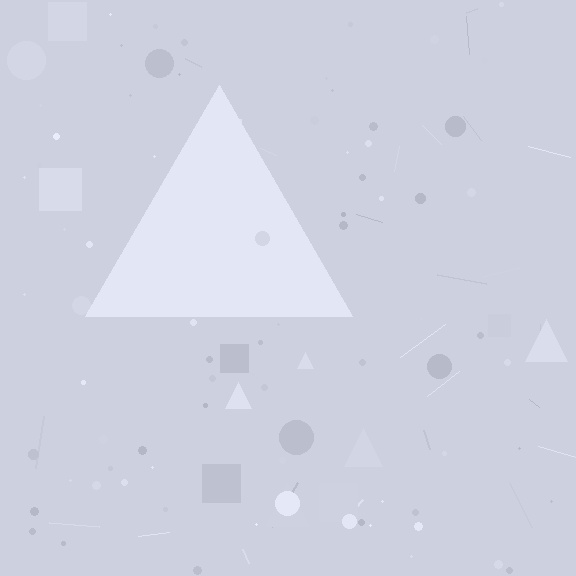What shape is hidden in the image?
A triangle is hidden in the image.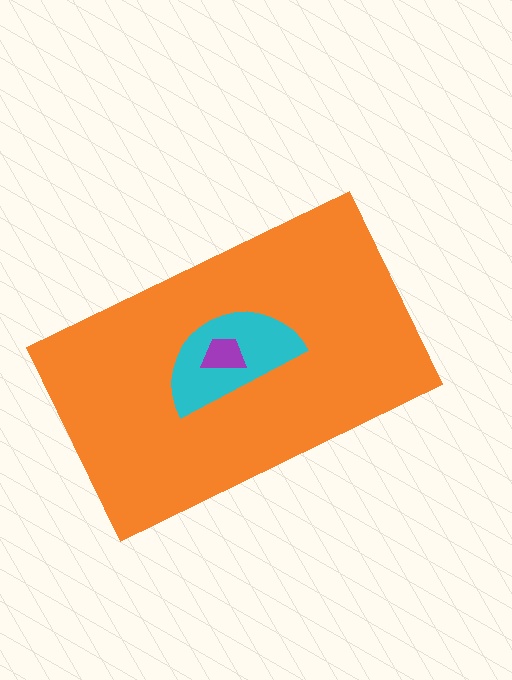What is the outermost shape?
The orange rectangle.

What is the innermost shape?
The purple trapezoid.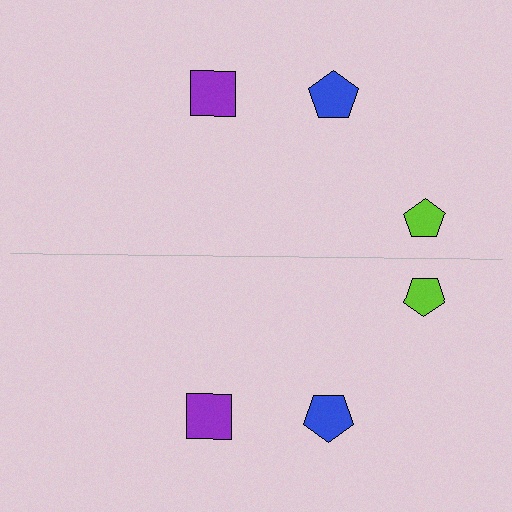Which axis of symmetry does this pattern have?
The pattern has a horizontal axis of symmetry running through the center of the image.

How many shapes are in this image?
There are 6 shapes in this image.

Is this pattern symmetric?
Yes, this pattern has bilateral (reflection) symmetry.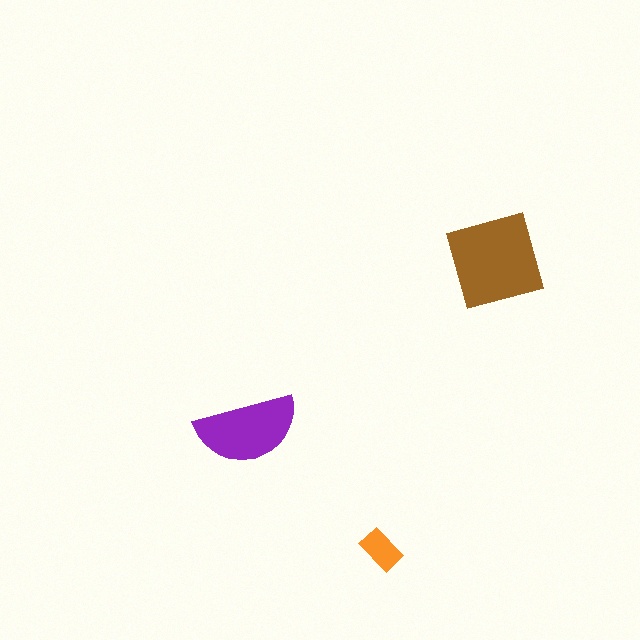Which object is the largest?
The brown square.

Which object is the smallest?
The orange rectangle.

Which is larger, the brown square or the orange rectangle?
The brown square.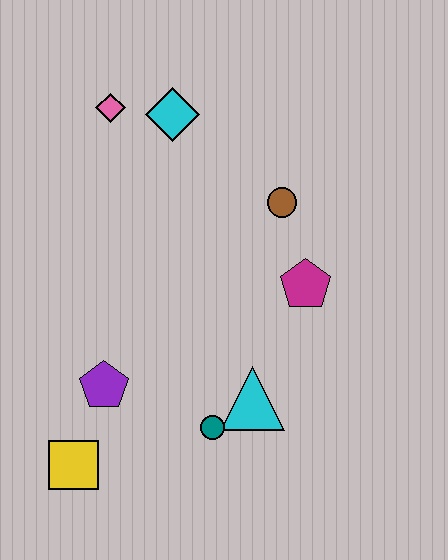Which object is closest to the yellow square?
The purple pentagon is closest to the yellow square.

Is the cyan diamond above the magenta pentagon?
Yes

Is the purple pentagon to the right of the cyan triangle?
No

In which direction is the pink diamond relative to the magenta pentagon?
The pink diamond is to the left of the magenta pentagon.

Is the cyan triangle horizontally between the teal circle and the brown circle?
Yes